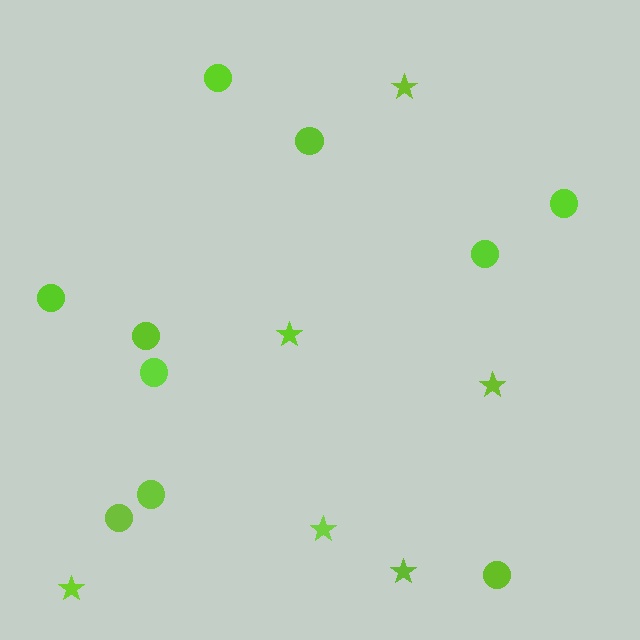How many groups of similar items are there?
There are 2 groups: one group of circles (10) and one group of stars (6).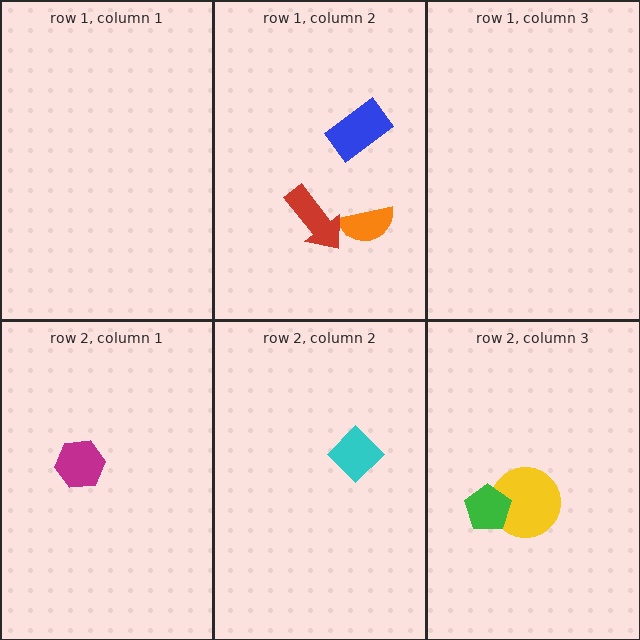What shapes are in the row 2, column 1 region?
The magenta hexagon.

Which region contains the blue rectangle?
The row 1, column 2 region.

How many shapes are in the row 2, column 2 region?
1.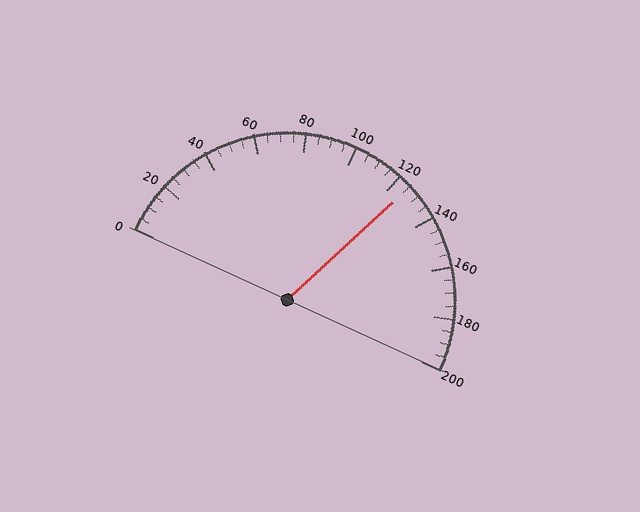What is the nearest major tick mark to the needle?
The nearest major tick mark is 120.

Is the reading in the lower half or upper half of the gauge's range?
The reading is in the upper half of the range (0 to 200).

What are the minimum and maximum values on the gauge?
The gauge ranges from 0 to 200.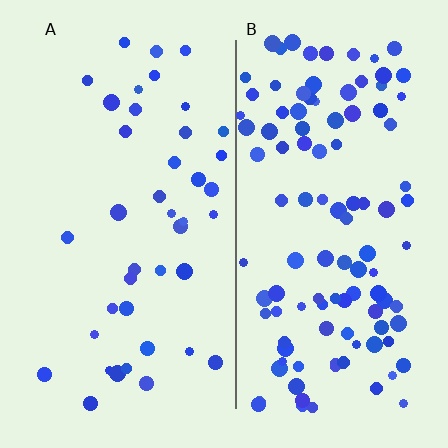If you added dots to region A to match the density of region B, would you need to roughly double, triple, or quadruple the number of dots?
Approximately triple.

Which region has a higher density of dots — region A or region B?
B (the right).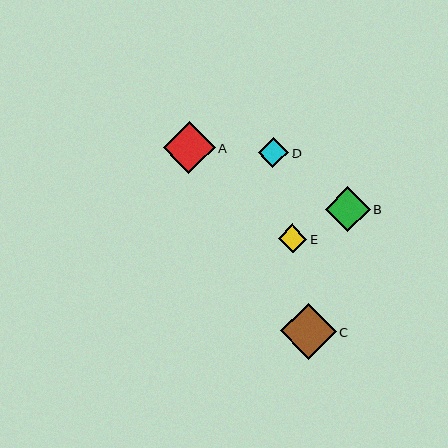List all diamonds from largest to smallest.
From largest to smallest: C, A, B, D, E.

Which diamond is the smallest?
Diamond E is the smallest with a size of approximately 28 pixels.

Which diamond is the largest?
Diamond C is the largest with a size of approximately 56 pixels.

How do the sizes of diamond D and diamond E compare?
Diamond D and diamond E are approximately the same size.